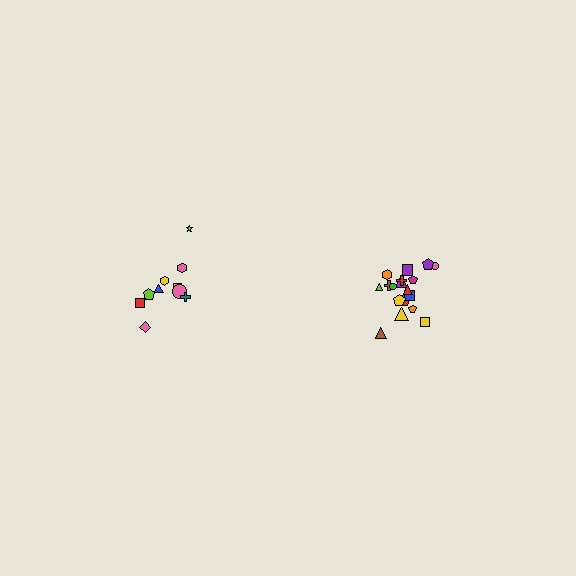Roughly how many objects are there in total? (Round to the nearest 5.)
Roughly 30 objects in total.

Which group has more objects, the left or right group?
The right group.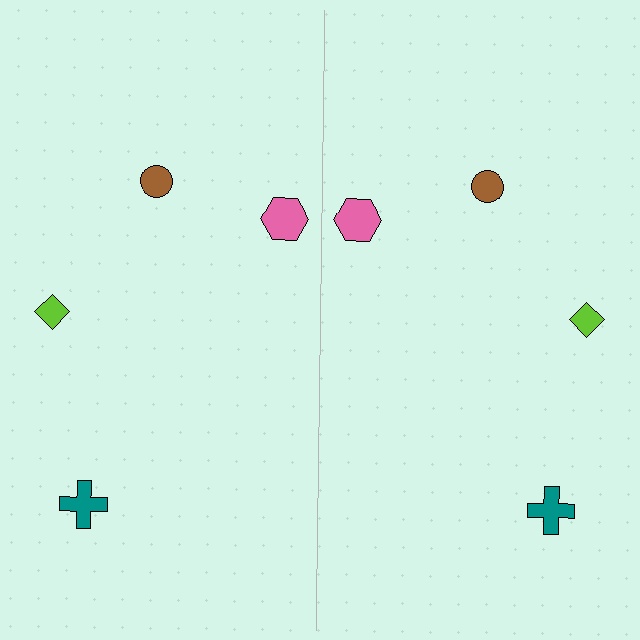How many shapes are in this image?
There are 8 shapes in this image.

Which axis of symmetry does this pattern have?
The pattern has a vertical axis of symmetry running through the center of the image.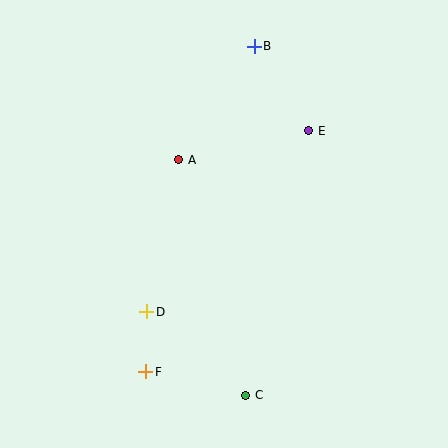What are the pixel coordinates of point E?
Point E is at (309, 131).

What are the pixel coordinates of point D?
Point D is at (147, 312).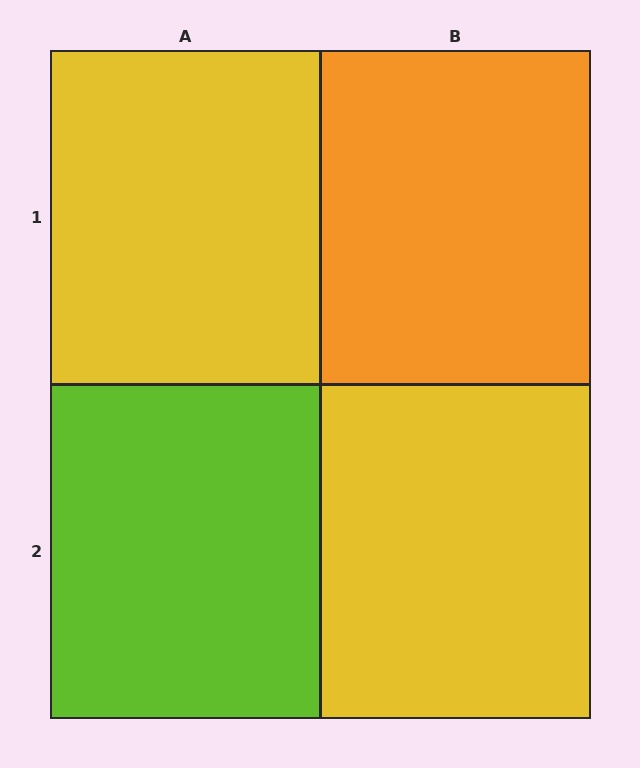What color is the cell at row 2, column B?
Yellow.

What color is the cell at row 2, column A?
Lime.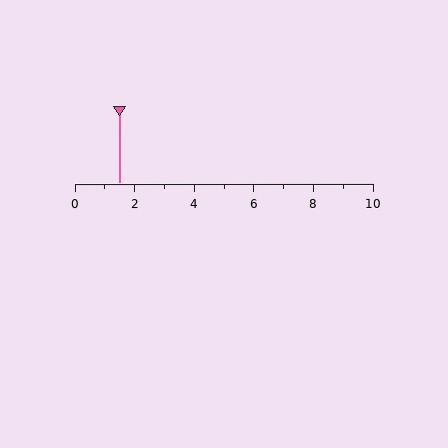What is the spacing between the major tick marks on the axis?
The major ticks are spaced 2 apart.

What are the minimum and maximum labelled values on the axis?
The axis runs from 0 to 10.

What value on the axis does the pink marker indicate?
The marker indicates approximately 1.5.